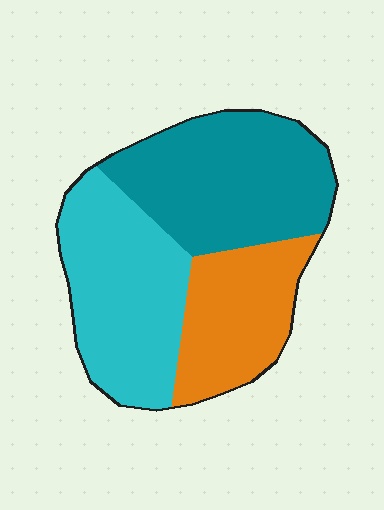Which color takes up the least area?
Orange, at roughly 25%.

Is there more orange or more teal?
Teal.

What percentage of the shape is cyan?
Cyan covers around 35% of the shape.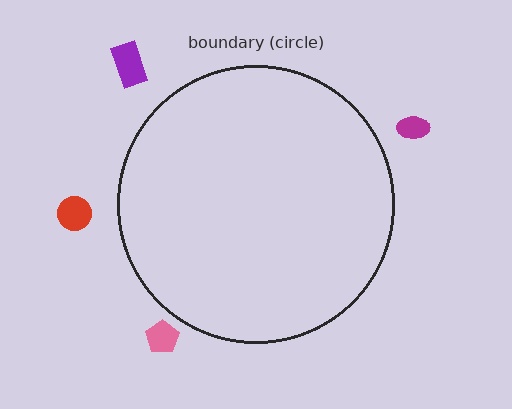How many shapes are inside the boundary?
0 inside, 4 outside.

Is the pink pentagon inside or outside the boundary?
Outside.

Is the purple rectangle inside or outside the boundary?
Outside.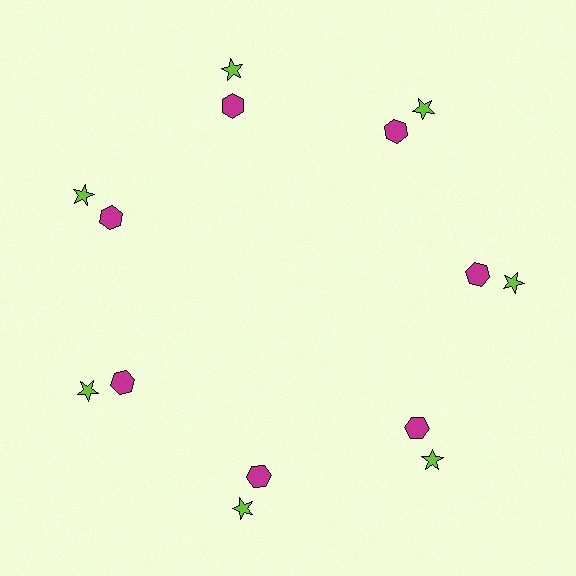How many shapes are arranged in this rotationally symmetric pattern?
There are 14 shapes, arranged in 7 groups of 2.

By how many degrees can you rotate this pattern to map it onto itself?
The pattern maps onto itself every 51 degrees of rotation.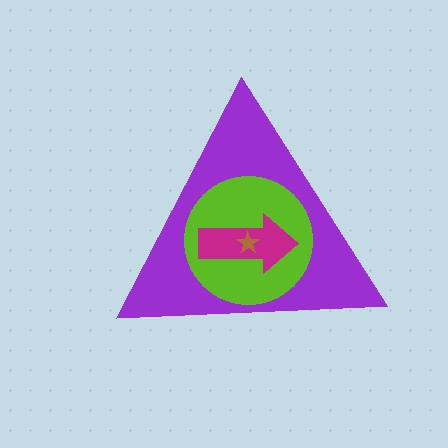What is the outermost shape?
The purple triangle.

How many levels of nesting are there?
4.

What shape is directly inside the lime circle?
The magenta arrow.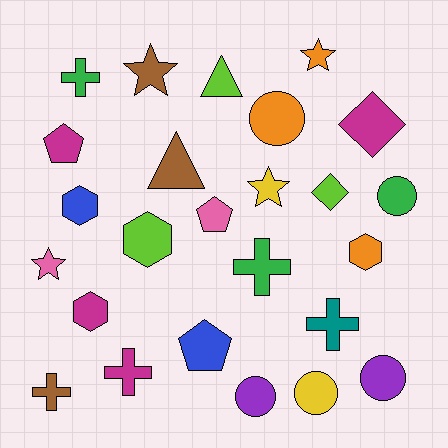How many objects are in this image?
There are 25 objects.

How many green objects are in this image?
There are 3 green objects.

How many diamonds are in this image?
There are 2 diamonds.